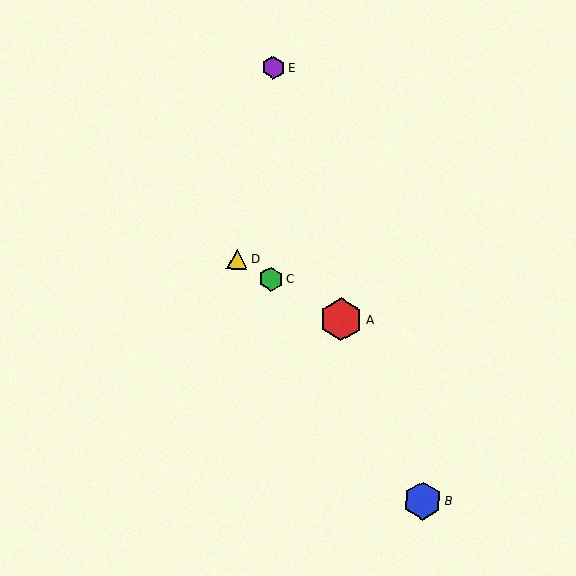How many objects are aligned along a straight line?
3 objects (A, C, D) are aligned along a straight line.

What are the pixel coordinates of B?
Object B is at (423, 501).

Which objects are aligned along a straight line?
Objects A, C, D are aligned along a straight line.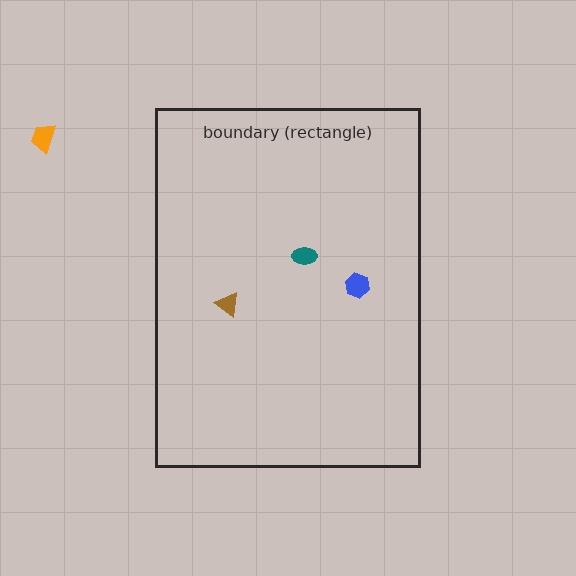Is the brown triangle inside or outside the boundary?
Inside.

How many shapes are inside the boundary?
3 inside, 1 outside.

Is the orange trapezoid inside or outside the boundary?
Outside.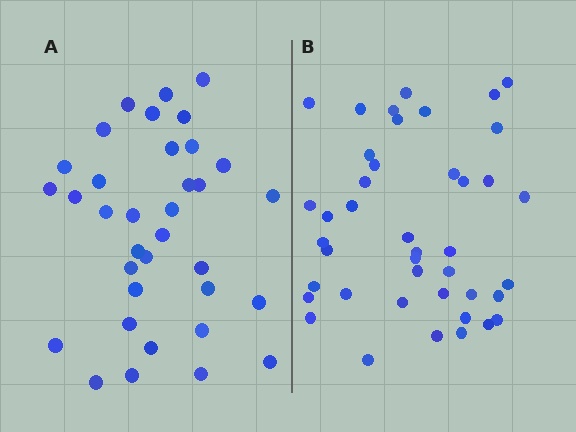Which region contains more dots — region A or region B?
Region B (the right region) has more dots.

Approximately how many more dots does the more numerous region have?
Region B has roughly 8 or so more dots than region A.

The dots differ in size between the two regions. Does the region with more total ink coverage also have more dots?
No. Region A has more total ink coverage because its dots are larger, but region B actually contains more individual dots. Total area can be misleading — the number of items is what matters here.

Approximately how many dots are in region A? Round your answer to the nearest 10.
About 40 dots. (The exact count is 35, which rounds to 40.)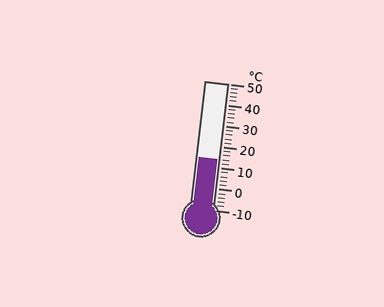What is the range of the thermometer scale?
The thermometer scale ranges from -10°C to 50°C.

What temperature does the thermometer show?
The thermometer shows approximately 14°C.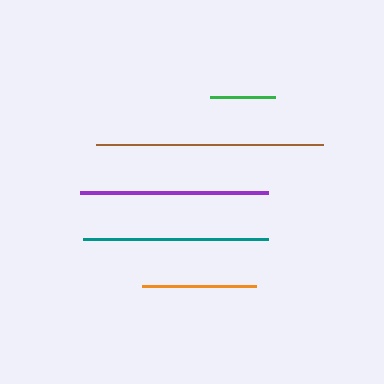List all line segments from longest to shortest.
From longest to shortest: brown, purple, teal, orange, green.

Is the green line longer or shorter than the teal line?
The teal line is longer than the green line.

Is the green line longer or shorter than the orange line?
The orange line is longer than the green line.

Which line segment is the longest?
The brown line is the longest at approximately 227 pixels.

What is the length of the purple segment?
The purple segment is approximately 188 pixels long.